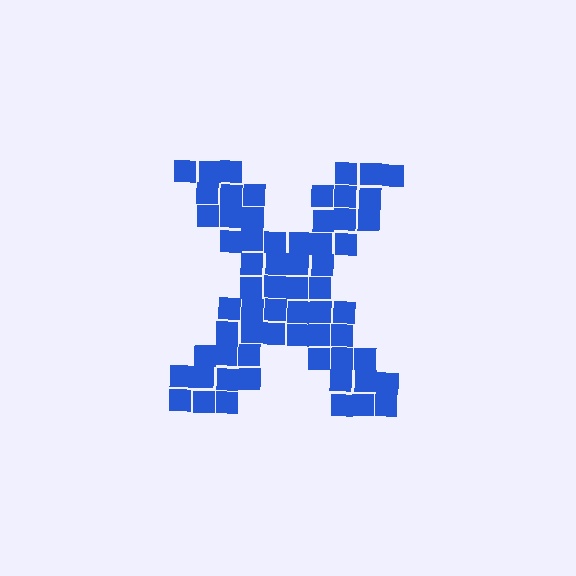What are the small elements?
The small elements are squares.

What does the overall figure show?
The overall figure shows the letter X.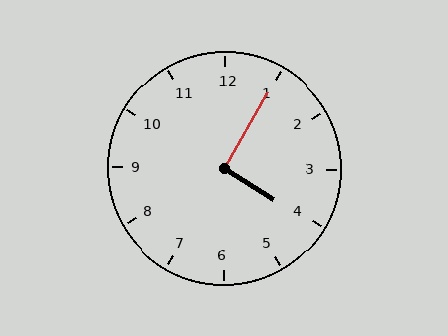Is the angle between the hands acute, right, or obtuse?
It is right.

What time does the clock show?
4:05.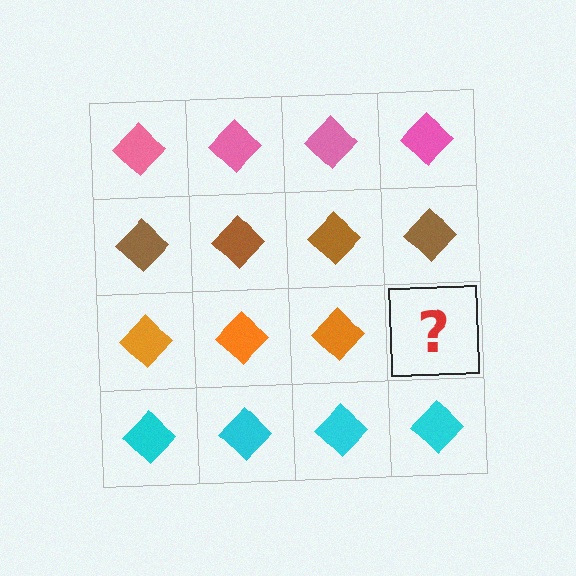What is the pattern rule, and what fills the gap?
The rule is that each row has a consistent color. The gap should be filled with an orange diamond.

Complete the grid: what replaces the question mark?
The question mark should be replaced with an orange diamond.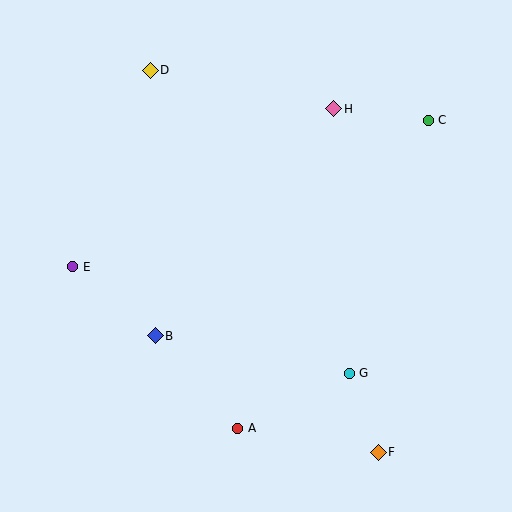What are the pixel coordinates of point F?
Point F is at (378, 452).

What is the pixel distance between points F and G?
The distance between F and G is 85 pixels.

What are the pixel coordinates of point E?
Point E is at (73, 267).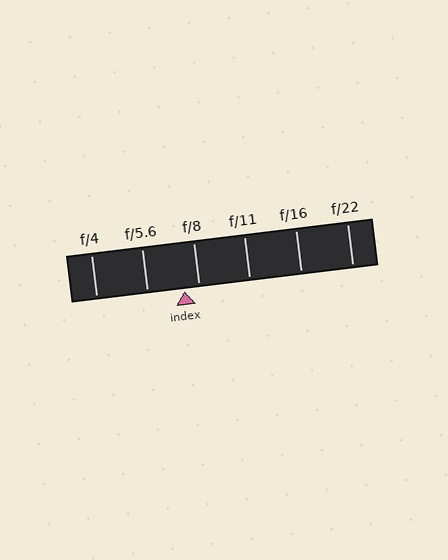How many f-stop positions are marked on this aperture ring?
There are 6 f-stop positions marked.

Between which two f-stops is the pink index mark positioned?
The index mark is between f/5.6 and f/8.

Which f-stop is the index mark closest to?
The index mark is closest to f/8.